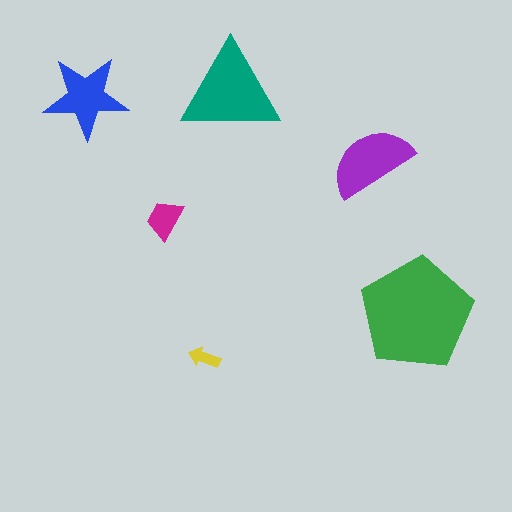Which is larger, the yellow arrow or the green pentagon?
The green pentagon.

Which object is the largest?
The green pentagon.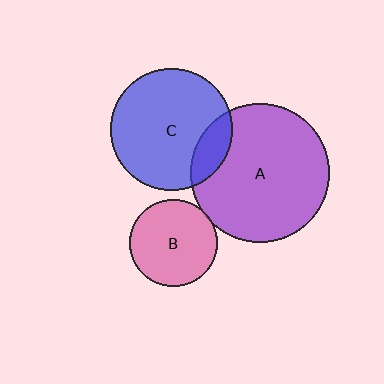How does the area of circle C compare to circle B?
Approximately 1.9 times.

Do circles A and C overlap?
Yes.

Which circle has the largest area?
Circle A (purple).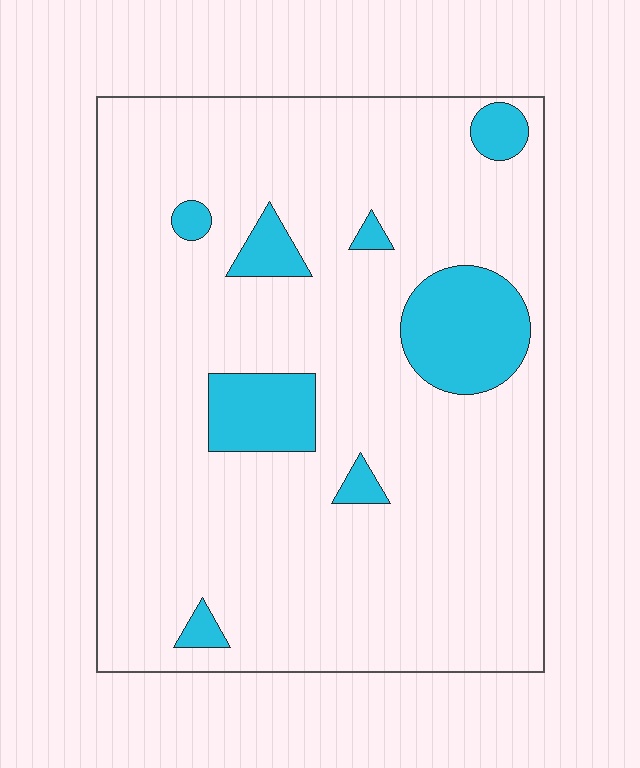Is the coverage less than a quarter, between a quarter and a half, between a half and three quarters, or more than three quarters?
Less than a quarter.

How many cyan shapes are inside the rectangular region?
8.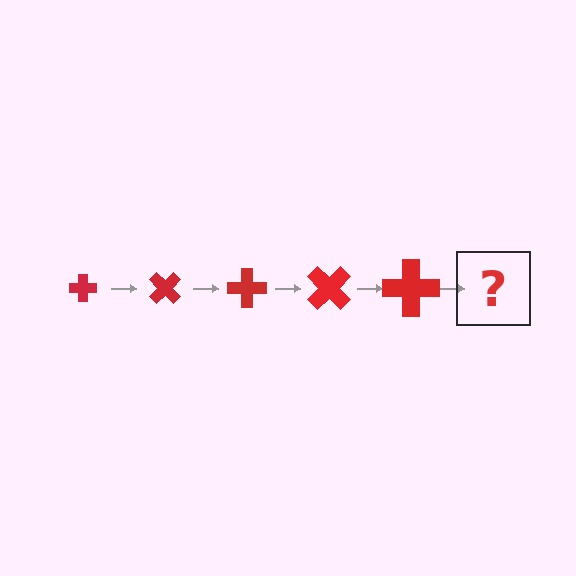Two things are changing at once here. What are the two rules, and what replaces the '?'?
The two rules are that the cross grows larger each step and it rotates 45 degrees each step. The '?' should be a cross, larger than the previous one and rotated 225 degrees from the start.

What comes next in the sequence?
The next element should be a cross, larger than the previous one and rotated 225 degrees from the start.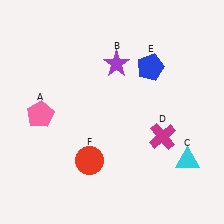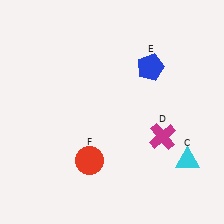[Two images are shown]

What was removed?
The purple star (B), the pink pentagon (A) were removed in Image 2.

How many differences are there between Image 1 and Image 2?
There are 2 differences between the two images.